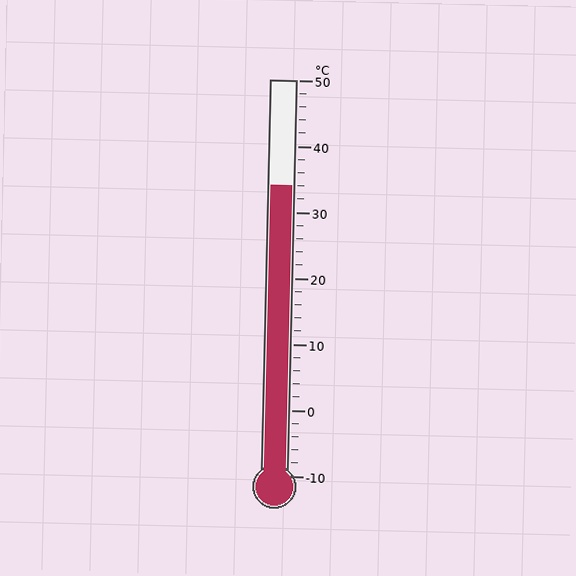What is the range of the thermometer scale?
The thermometer scale ranges from -10°C to 50°C.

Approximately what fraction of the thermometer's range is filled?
The thermometer is filled to approximately 75% of its range.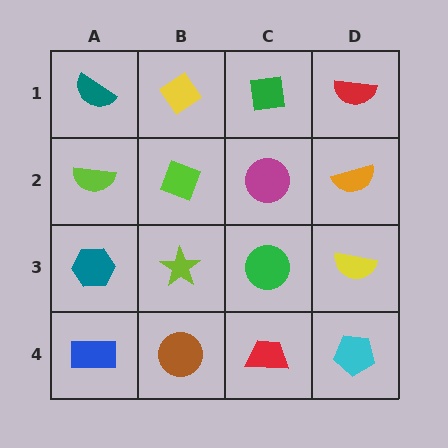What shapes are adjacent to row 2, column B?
A yellow diamond (row 1, column B), a lime star (row 3, column B), a lime semicircle (row 2, column A), a magenta circle (row 2, column C).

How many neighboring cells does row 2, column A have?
3.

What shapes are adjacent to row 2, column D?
A red semicircle (row 1, column D), a yellow semicircle (row 3, column D), a magenta circle (row 2, column C).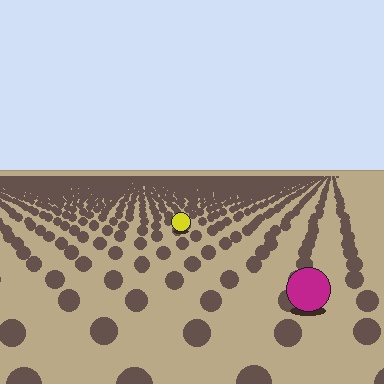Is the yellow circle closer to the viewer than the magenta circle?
No. The magenta circle is closer — you can tell from the texture gradient: the ground texture is coarser near it.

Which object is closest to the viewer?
The magenta circle is closest. The texture marks near it are larger and more spread out.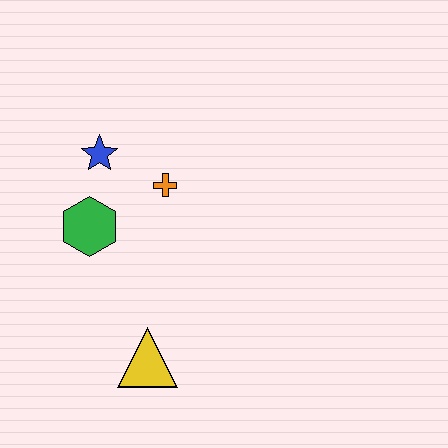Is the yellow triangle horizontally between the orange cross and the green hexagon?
Yes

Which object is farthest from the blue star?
The yellow triangle is farthest from the blue star.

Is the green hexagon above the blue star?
No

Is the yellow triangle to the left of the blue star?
No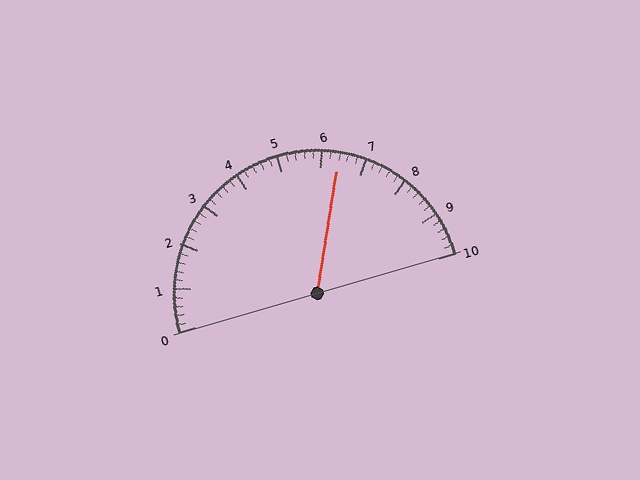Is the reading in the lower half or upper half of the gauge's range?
The reading is in the upper half of the range (0 to 10).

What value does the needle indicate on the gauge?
The needle indicates approximately 6.4.